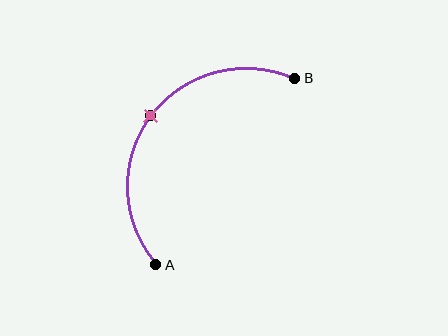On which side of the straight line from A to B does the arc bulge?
The arc bulges above and to the left of the straight line connecting A and B.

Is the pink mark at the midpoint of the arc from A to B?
Yes. The pink mark lies on the arc at equal arc-length from both A and B — it is the arc midpoint.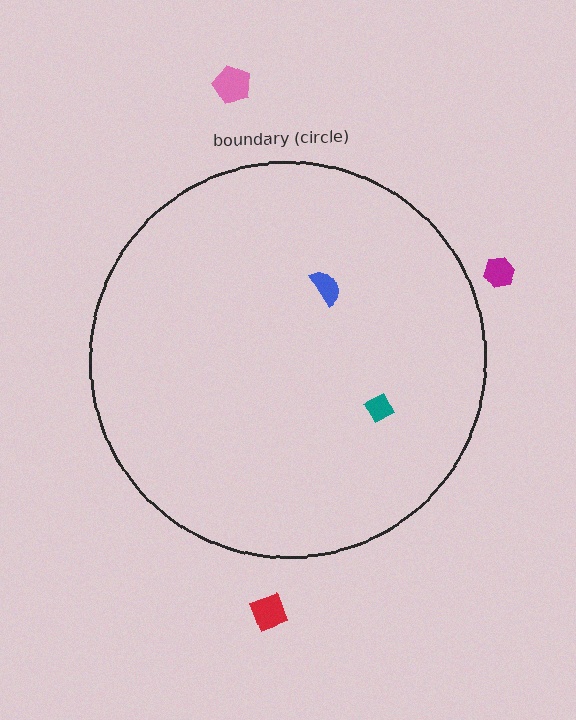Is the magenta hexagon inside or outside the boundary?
Outside.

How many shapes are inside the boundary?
2 inside, 3 outside.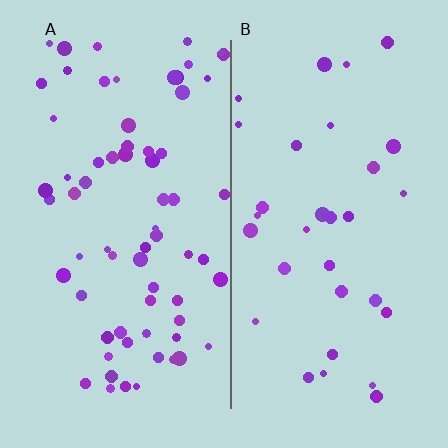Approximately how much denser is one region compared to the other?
Approximately 2.0× — region A over region B.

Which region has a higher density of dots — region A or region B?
A (the left).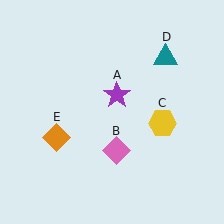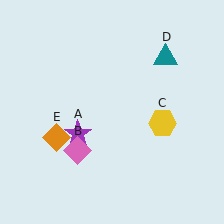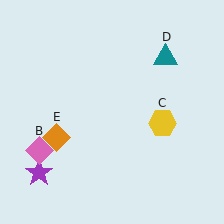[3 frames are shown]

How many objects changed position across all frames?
2 objects changed position: purple star (object A), pink diamond (object B).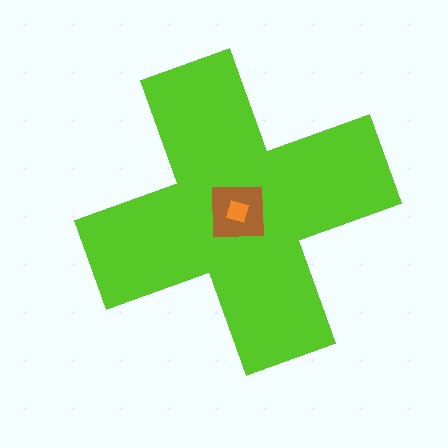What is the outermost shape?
The lime cross.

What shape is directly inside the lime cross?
The brown square.